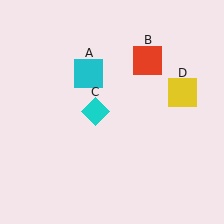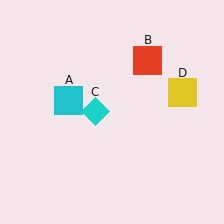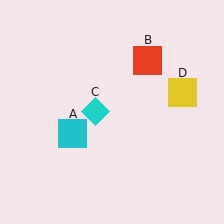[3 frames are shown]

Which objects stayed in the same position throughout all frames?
Red square (object B) and cyan diamond (object C) and yellow square (object D) remained stationary.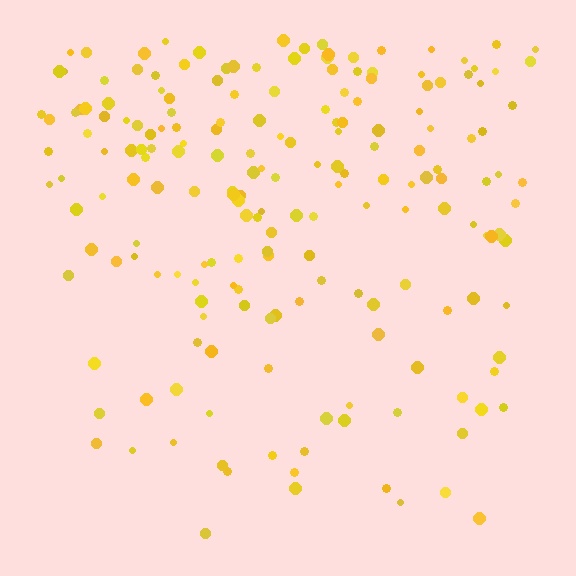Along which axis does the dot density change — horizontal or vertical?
Vertical.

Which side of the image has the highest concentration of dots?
The top.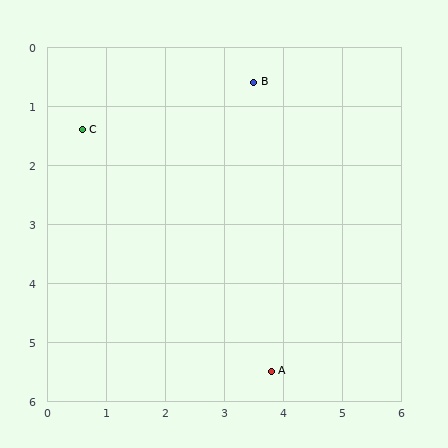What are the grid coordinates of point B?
Point B is at approximately (3.5, 0.6).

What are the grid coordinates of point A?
Point A is at approximately (3.8, 5.5).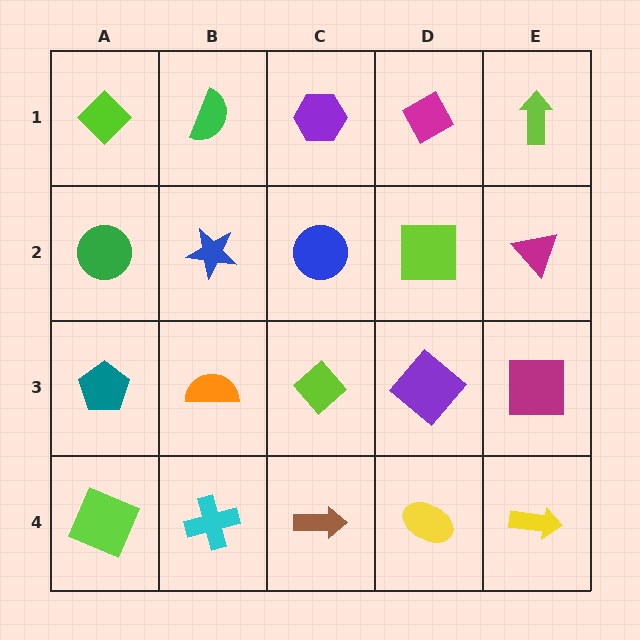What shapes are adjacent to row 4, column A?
A teal pentagon (row 3, column A), a cyan cross (row 4, column B).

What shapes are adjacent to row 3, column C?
A blue circle (row 2, column C), a brown arrow (row 4, column C), an orange semicircle (row 3, column B), a purple diamond (row 3, column D).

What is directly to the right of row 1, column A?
A green semicircle.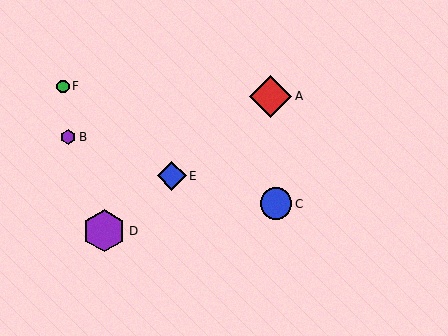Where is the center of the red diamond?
The center of the red diamond is at (270, 96).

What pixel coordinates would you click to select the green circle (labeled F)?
Click at (63, 86) to select the green circle F.